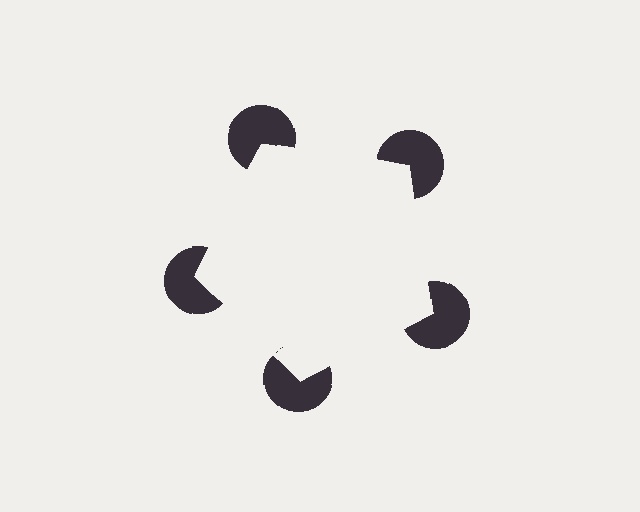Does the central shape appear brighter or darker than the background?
It typically appears slightly brighter than the background, even though no actual brightness change is drawn.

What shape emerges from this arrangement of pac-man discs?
An illusory pentagon — its edges are inferred from the aligned wedge cuts in the pac-man discs, not physically drawn.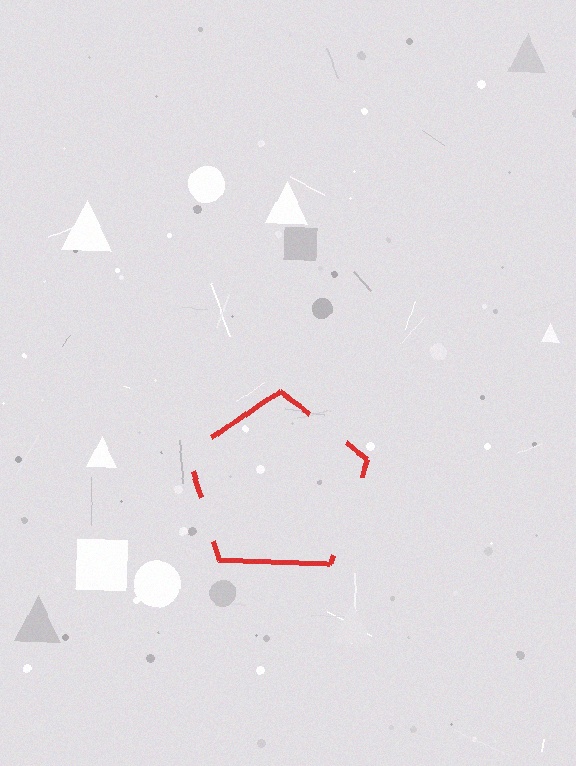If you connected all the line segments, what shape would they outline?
They would outline a pentagon.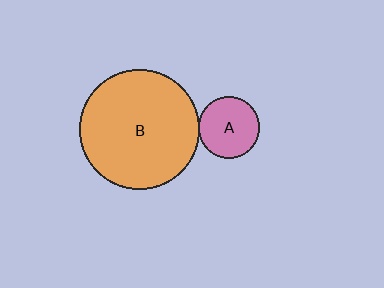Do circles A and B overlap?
Yes.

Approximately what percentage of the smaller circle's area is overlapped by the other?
Approximately 5%.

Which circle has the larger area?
Circle B (orange).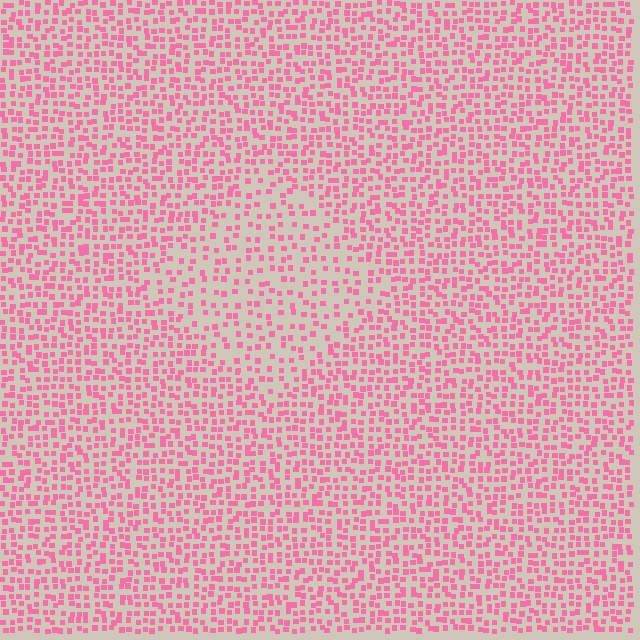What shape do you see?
I see a diamond.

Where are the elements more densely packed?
The elements are more densely packed outside the diamond boundary.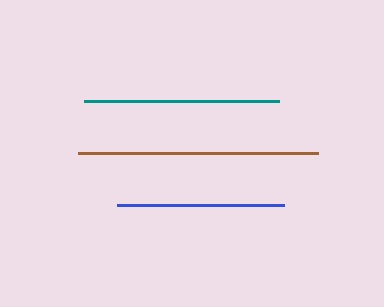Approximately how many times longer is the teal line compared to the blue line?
The teal line is approximately 1.2 times the length of the blue line.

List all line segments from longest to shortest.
From longest to shortest: brown, teal, blue.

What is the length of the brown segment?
The brown segment is approximately 241 pixels long.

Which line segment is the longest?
The brown line is the longest at approximately 241 pixels.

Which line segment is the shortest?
The blue line is the shortest at approximately 167 pixels.